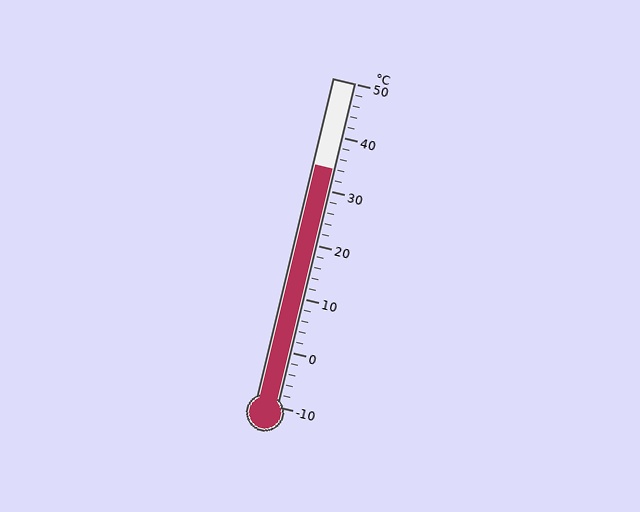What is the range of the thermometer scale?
The thermometer scale ranges from -10°C to 50°C.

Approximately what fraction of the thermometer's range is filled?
The thermometer is filled to approximately 75% of its range.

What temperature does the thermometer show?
The thermometer shows approximately 34°C.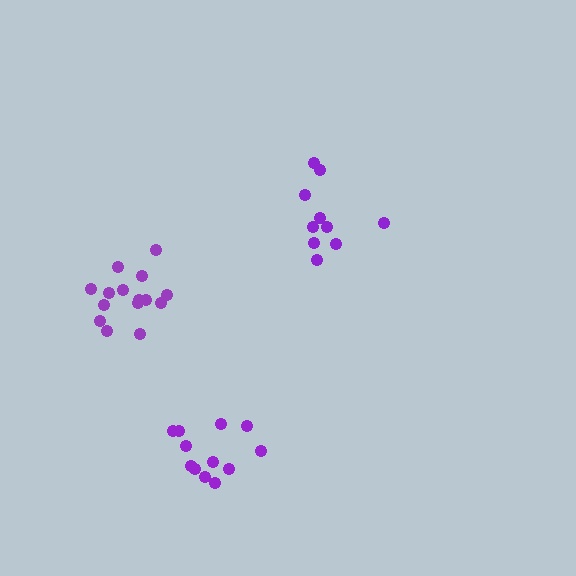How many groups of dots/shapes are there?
There are 3 groups.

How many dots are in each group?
Group 1: 12 dots, Group 2: 10 dots, Group 3: 15 dots (37 total).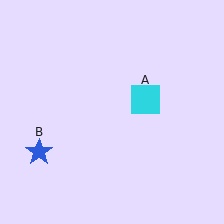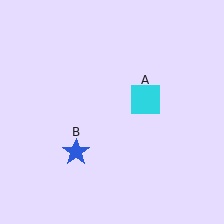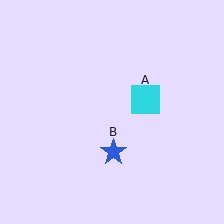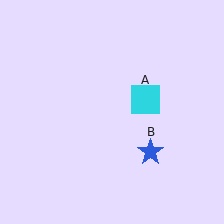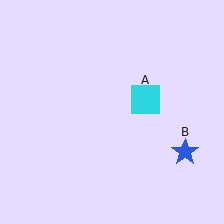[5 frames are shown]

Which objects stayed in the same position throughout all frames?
Cyan square (object A) remained stationary.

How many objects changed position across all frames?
1 object changed position: blue star (object B).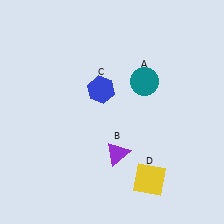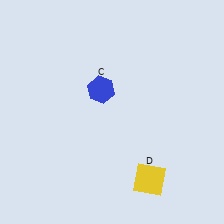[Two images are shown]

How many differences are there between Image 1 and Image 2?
There are 2 differences between the two images.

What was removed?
The purple triangle (B), the teal circle (A) were removed in Image 2.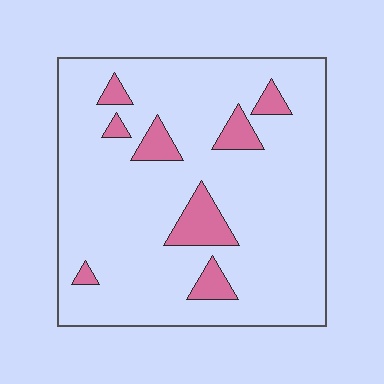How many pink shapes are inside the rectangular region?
8.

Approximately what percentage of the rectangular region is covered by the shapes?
Approximately 10%.